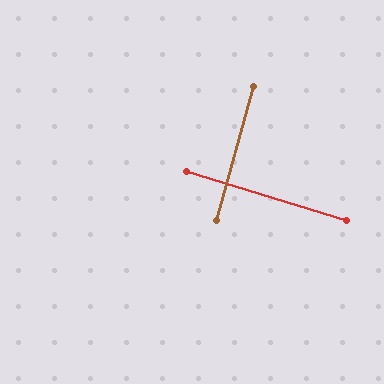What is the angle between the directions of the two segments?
Approximately 88 degrees.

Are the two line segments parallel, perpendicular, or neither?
Perpendicular — they meet at approximately 88°.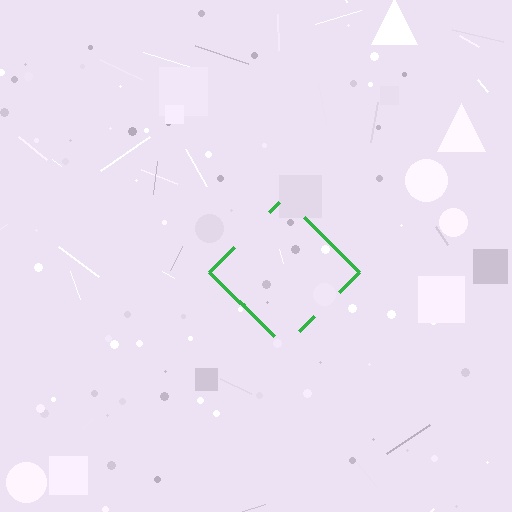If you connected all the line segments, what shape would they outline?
They would outline a diamond.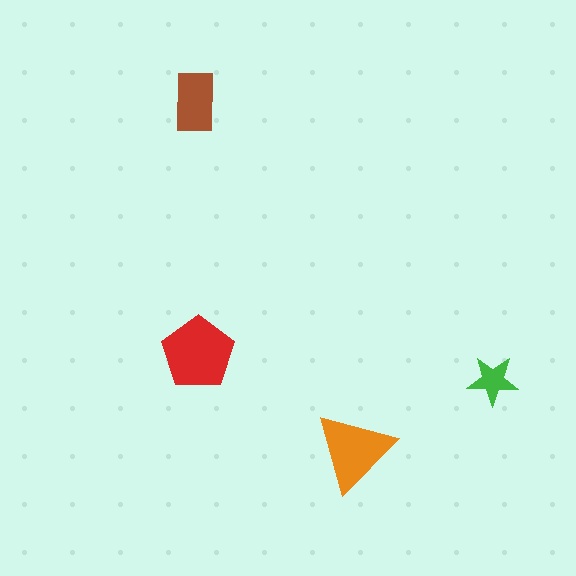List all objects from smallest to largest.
The green star, the brown rectangle, the orange triangle, the red pentagon.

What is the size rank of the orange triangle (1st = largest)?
2nd.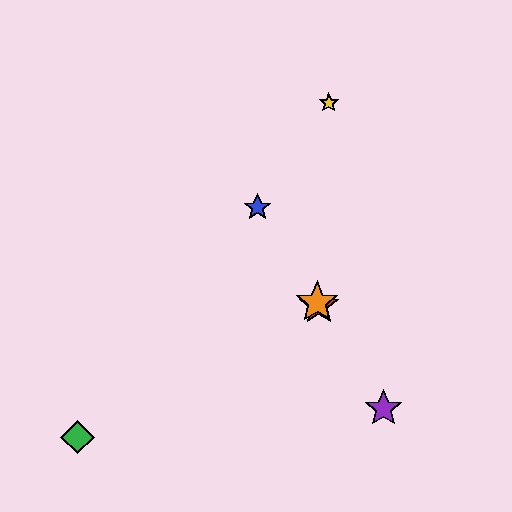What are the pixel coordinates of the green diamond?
The green diamond is at (78, 437).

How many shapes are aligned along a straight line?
4 shapes (the red star, the blue star, the purple star, the orange star) are aligned along a straight line.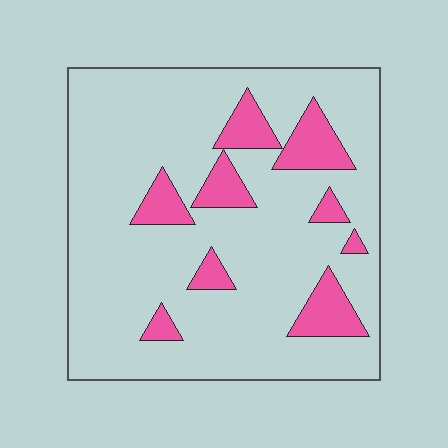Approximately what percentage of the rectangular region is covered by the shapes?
Approximately 15%.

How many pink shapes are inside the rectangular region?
9.